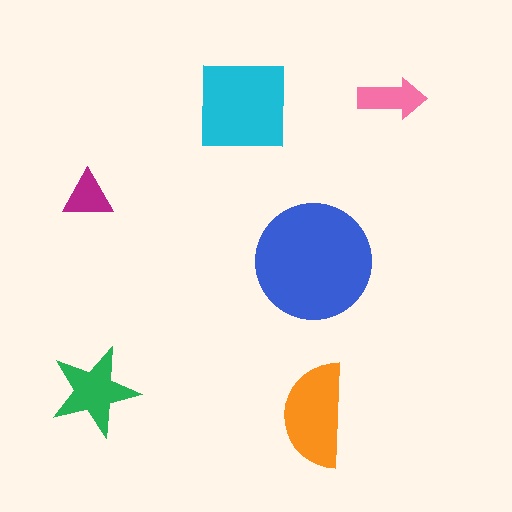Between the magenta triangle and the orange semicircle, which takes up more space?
The orange semicircle.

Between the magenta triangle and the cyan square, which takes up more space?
The cyan square.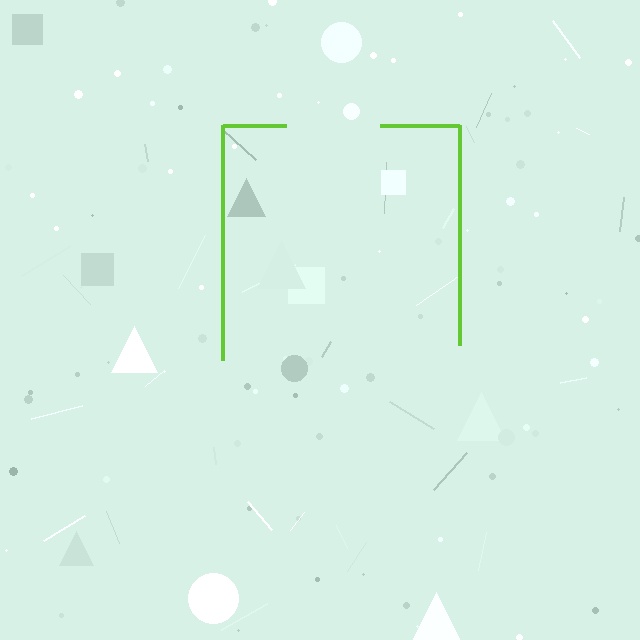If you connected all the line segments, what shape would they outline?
They would outline a square.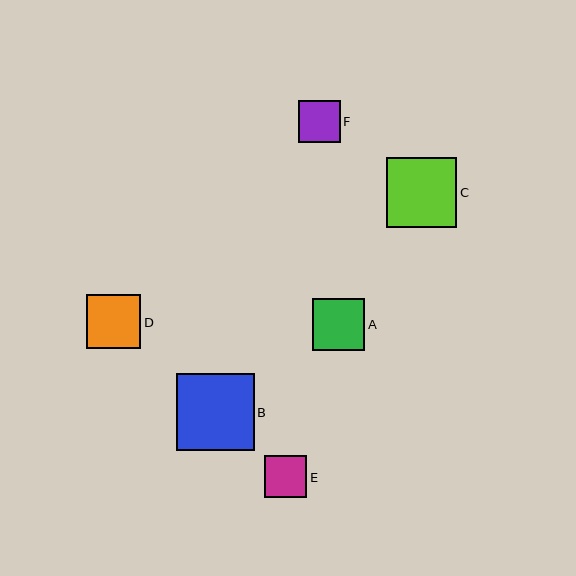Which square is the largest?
Square B is the largest with a size of approximately 77 pixels.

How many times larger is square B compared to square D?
Square B is approximately 1.4 times the size of square D.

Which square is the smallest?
Square E is the smallest with a size of approximately 42 pixels.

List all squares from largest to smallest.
From largest to smallest: B, C, D, A, F, E.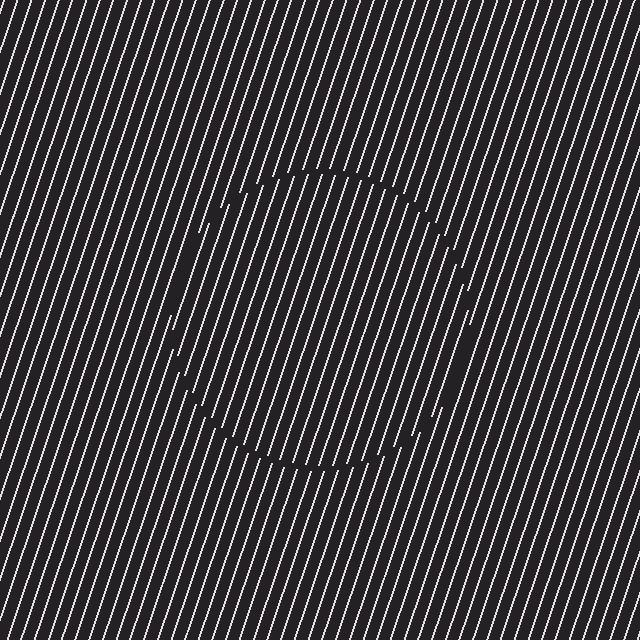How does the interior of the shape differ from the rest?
The interior of the shape contains the same grating, shifted by half a period — the contour is defined by the phase discontinuity where line-ends from the inner and outer gratings abut.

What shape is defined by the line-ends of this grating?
An illusory circle. The interior of the shape contains the same grating, shifted by half a period — the contour is defined by the phase discontinuity where line-ends from the inner and outer gratings abut.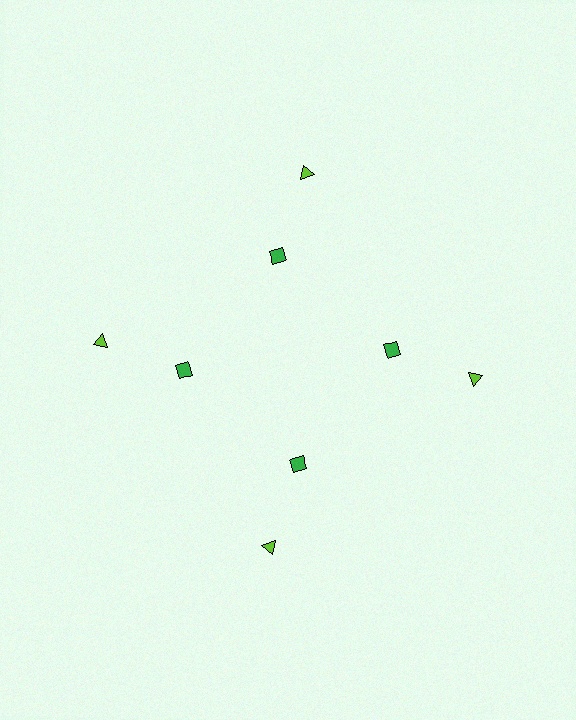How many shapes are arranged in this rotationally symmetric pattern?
There are 8 shapes, arranged in 4 groups of 2.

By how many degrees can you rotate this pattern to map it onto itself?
The pattern maps onto itself every 90 degrees of rotation.